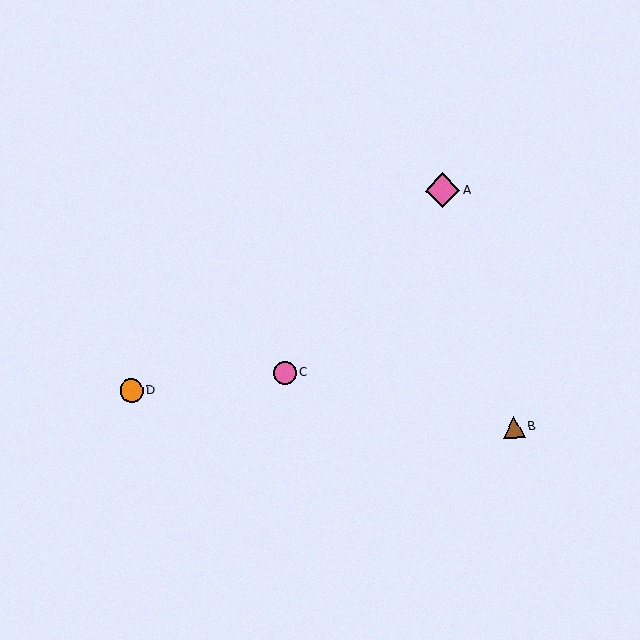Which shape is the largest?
The pink diamond (labeled A) is the largest.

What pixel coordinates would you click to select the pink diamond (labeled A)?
Click at (443, 190) to select the pink diamond A.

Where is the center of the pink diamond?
The center of the pink diamond is at (443, 190).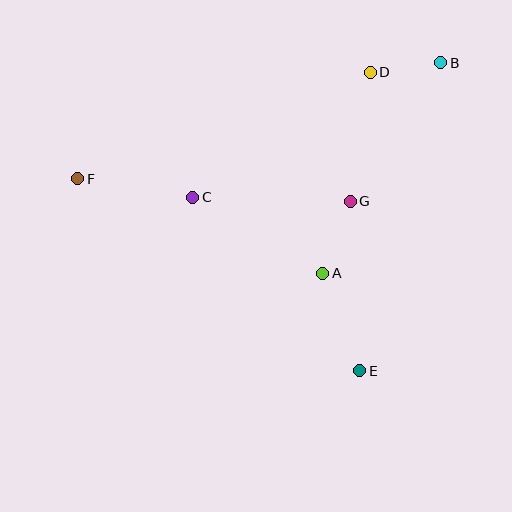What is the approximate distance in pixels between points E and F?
The distance between E and F is approximately 341 pixels.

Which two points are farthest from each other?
Points B and F are farthest from each other.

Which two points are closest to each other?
Points B and D are closest to each other.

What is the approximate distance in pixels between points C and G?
The distance between C and G is approximately 158 pixels.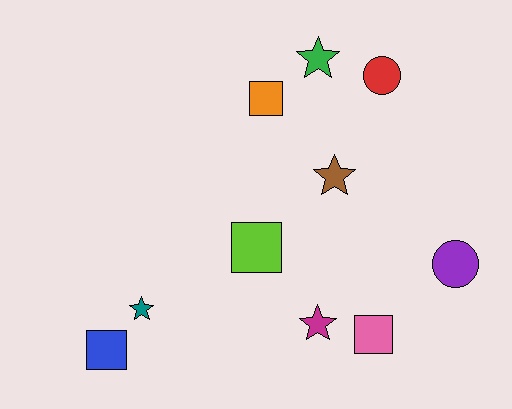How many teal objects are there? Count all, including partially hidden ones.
There is 1 teal object.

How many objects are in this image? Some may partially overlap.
There are 10 objects.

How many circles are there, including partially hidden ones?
There are 2 circles.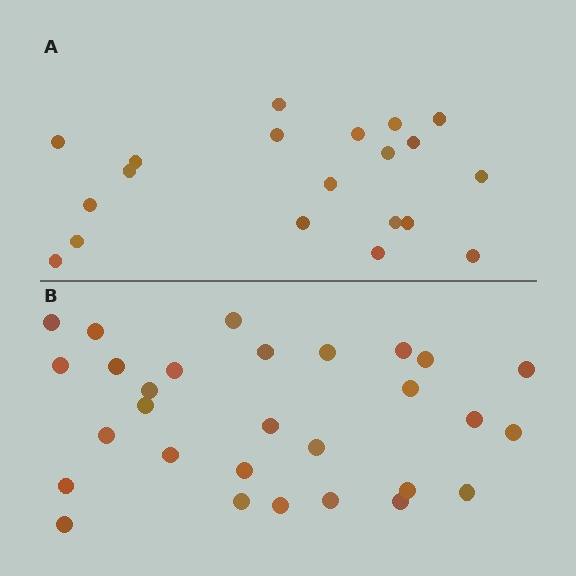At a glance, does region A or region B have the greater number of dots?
Region B (the bottom region) has more dots.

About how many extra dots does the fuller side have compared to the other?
Region B has roughly 8 or so more dots than region A.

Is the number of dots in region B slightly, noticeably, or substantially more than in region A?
Region B has substantially more. The ratio is roughly 1.4 to 1.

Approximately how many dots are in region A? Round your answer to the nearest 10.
About 20 dots.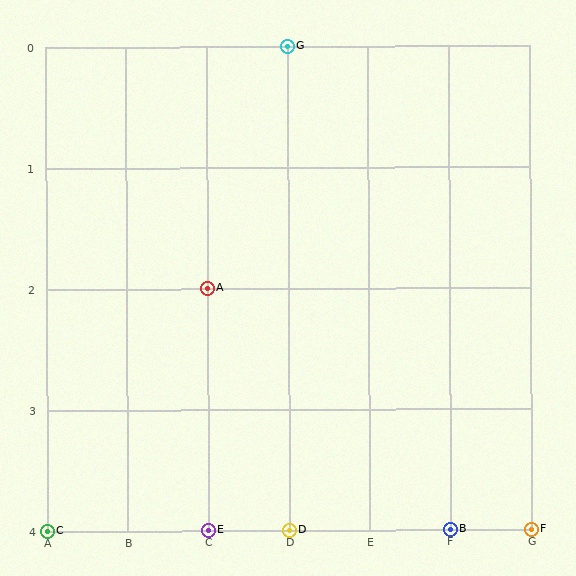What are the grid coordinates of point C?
Point C is at grid coordinates (A, 4).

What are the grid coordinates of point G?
Point G is at grid coordinates (D, 0).